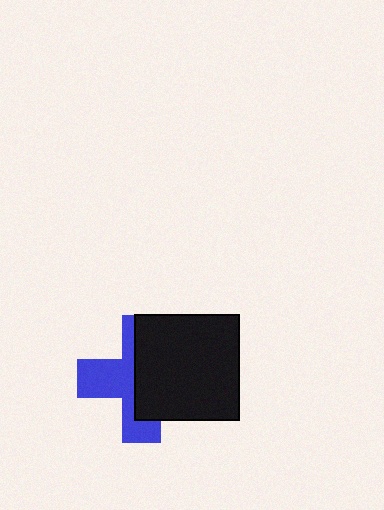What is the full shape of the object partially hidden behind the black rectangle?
The partially hidden object is a blue cross.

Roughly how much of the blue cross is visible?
About half of it is visible (roughly 45%).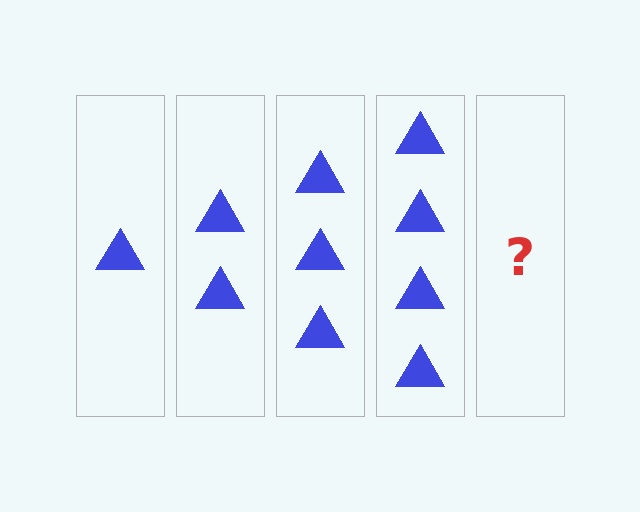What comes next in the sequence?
The next element should be 5 triangles.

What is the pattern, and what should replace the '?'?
The pattern is that each step adds one more triangle. The '?' should be 5 triangles.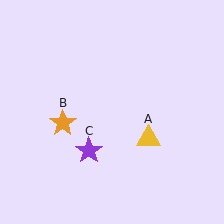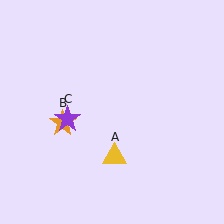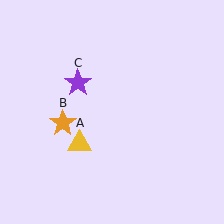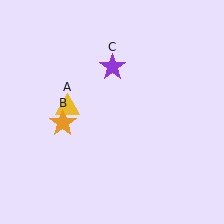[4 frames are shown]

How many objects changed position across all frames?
2 objects changed position: yellow triangle (object A), purple star (object C).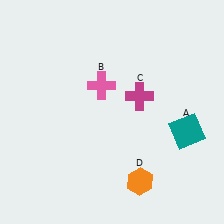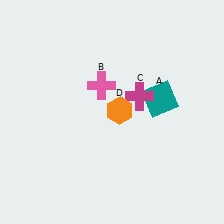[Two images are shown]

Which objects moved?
The objects that moved are: the teal square (A), the orange hexagon (D).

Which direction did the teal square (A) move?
The teal square (A) moved up.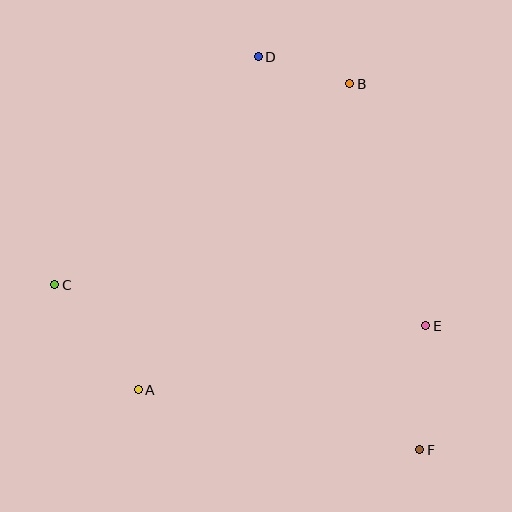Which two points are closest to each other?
Points B and D are closest to each other.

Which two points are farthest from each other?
Points D and F are farthest from each other.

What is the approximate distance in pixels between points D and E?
The distance between D and E is approximately 317 pixels.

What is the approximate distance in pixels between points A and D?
The distance between A and D is approximately 354 pixels.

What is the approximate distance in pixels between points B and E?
The distance between B and E is approximately 253 pixels.